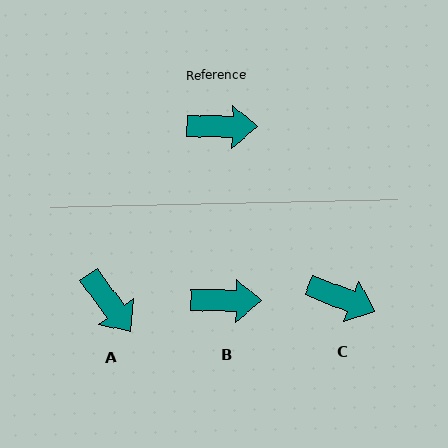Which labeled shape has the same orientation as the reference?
B.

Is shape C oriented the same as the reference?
No, it is off by about 20 degrees.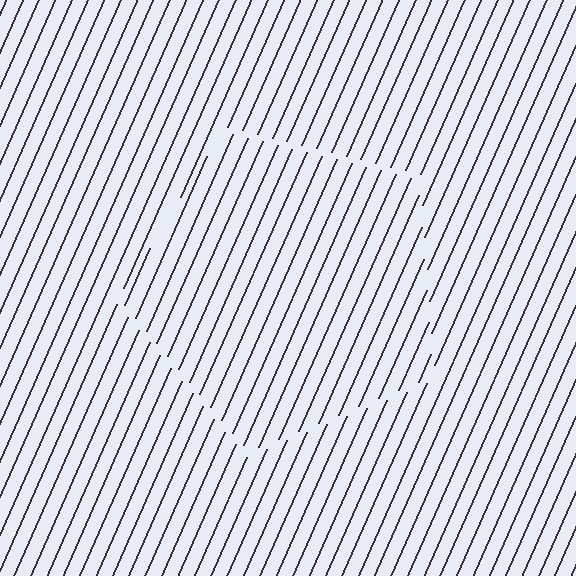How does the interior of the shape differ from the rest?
The interior of the shape contains the same grating, shifted by half a period — the contour is defined by the phase discontinuity where line-ends from the inner and outer gratings abut.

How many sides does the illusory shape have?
5 sides — the line-ends trace a pentagon.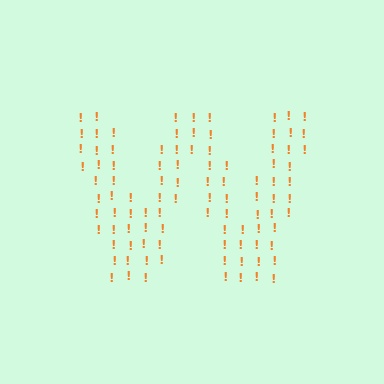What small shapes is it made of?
It is made of small exclamation marks.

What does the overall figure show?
The overall figure shows the letter W.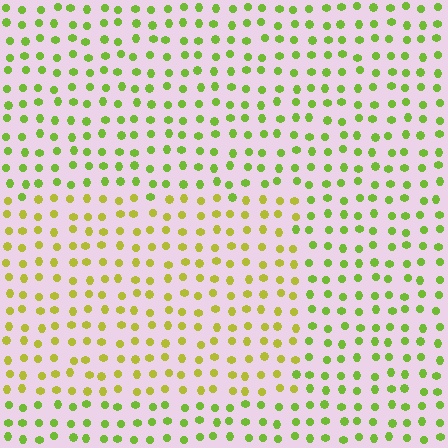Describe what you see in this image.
The image is filled with small lime elements in a uniform arrangement. A rectangle-shaped region is visible where the elements are tinted to a slightly different hue, forming a subtle color boundary.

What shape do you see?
I see a rectangle.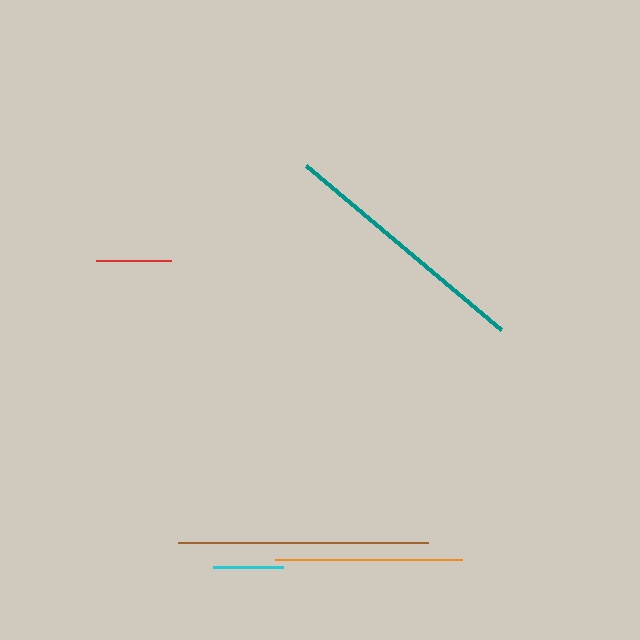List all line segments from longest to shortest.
From longest to shortest: teal, brown, orange, red, cyan.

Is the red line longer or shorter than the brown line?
The brown line is longer than the red line.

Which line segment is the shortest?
The cyan line is the shortest at approximately 70 pixels.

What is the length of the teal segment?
The teal segment is approximately 255 pixels long.